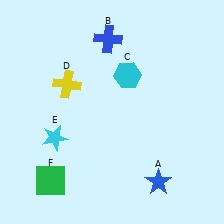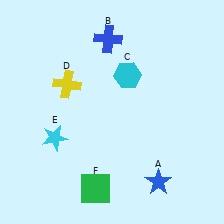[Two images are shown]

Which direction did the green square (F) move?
The green square (F) moved right.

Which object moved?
The green square (F) moved right.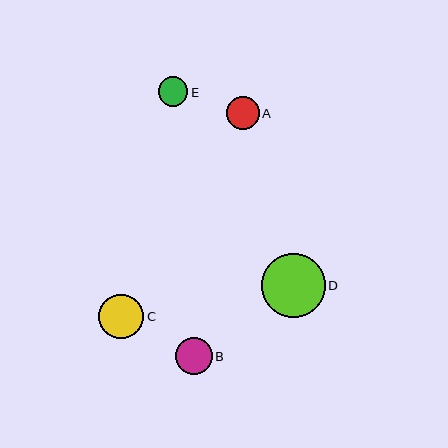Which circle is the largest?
Circle D is the largest with a size of approximately 64 pixels.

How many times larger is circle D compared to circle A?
Circle D is approximately 1.9 times the size of circle A.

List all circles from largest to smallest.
From largest to smallest: D, C, B, A, E.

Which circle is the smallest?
Circle E is the smallest with a size of approximately 29 pixels.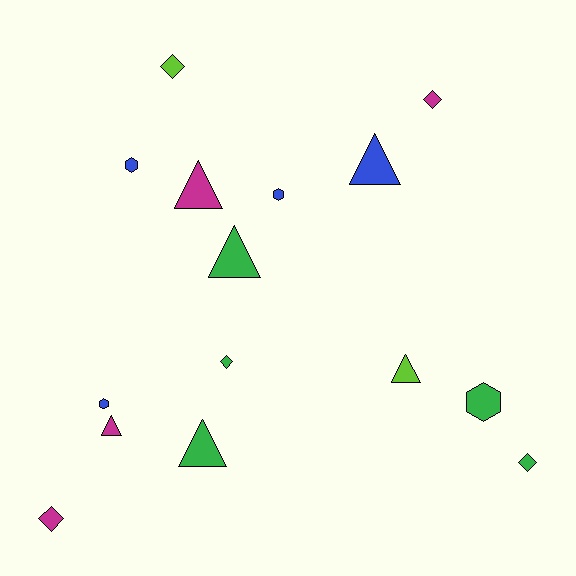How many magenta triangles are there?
There are 2 magenta triangles.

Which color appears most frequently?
Green, with 5 objects.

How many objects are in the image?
There are 15 objects.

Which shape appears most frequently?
Triangle, with 6 objects.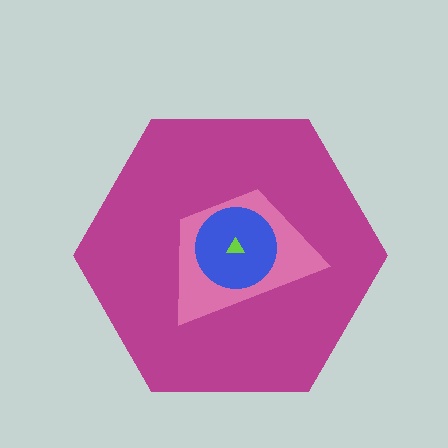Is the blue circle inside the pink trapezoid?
Yes.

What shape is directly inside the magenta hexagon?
The pink trapezoid.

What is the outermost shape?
The magenta hexagon.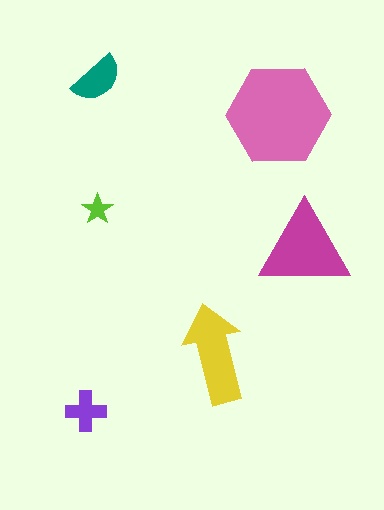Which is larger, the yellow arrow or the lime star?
The yellow arrow.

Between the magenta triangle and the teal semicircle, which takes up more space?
The magenta triangle.